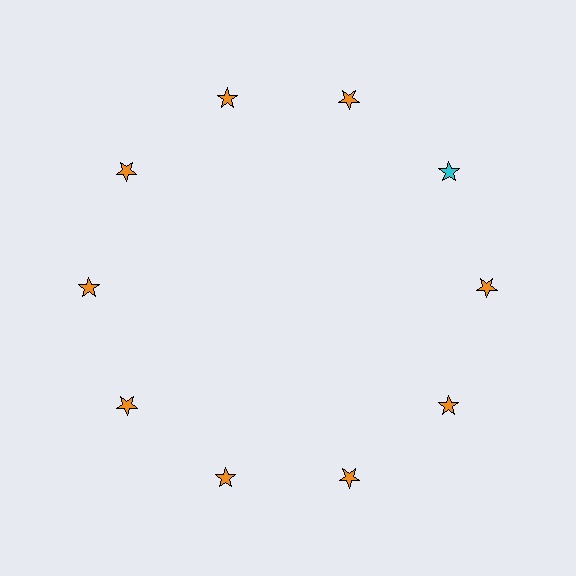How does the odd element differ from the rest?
It has a different color: cyan instead of orange.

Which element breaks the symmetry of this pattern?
The cyan star at roughly the 2 o'clock position breaks the symmetry. All other shapes are orange stars.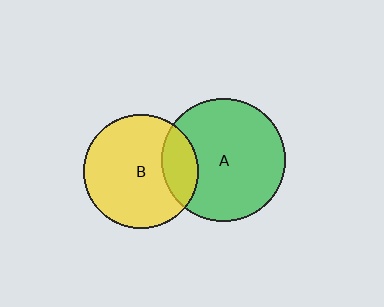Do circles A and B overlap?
Yes.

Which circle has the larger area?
Circle A (green).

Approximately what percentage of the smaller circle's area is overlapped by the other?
Approximately 20%.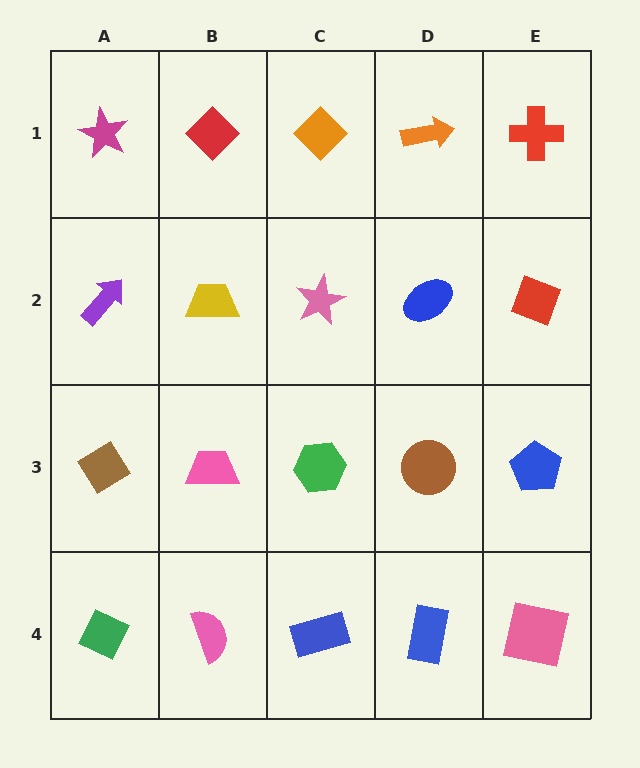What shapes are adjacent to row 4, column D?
A brown circle (row 3, column D), a blue rectangle (row 4, column C), a pink square (row 4, column E).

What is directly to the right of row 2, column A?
A yellow trapezoid.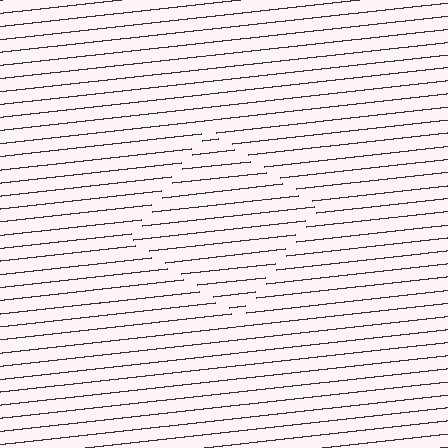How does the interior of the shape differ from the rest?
The interior of the shape contains the same grating, shifted by half a period — the contour is defined by the phase discontinuity where line-ends from the inner and outer gratings abut.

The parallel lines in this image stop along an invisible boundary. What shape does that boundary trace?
An illusory square. The interior of the shape contains the same grating, shifted by half a period — the contour is defined by the phase discontinuity where line-ends from the inner and outer gratings abut.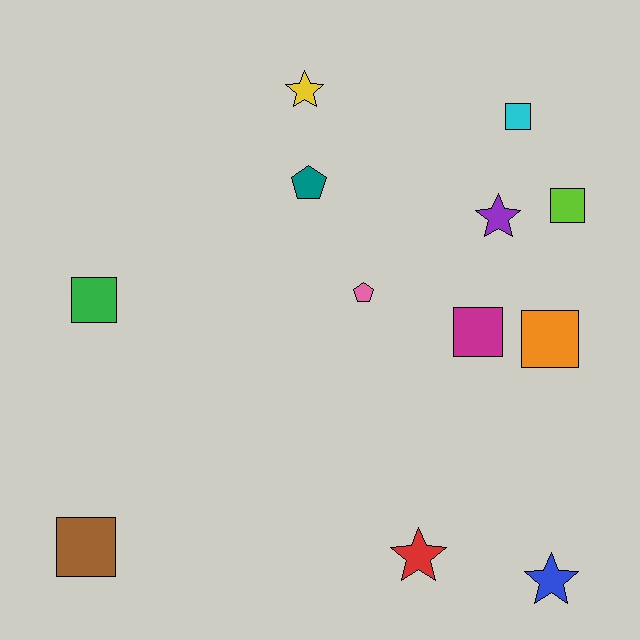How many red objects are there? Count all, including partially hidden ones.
There is 1 red object.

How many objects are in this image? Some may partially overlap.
There are 12 objects.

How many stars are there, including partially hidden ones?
There are 4 stars.